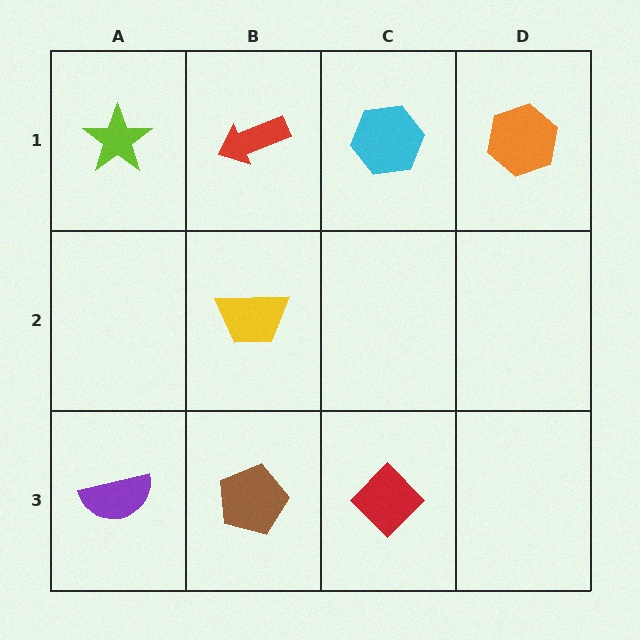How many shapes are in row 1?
4 shapes.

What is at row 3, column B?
A brown pentagon.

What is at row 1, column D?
An orange hexagon.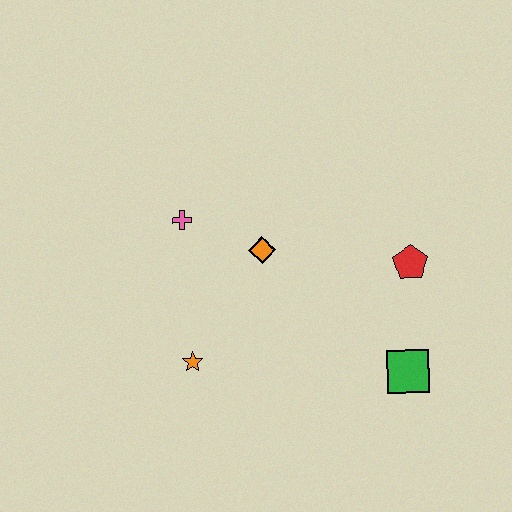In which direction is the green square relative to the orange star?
The green square is to the right of the orange star.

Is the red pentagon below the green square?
No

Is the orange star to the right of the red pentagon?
No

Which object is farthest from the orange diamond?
The green square is farthest from the orange diamond.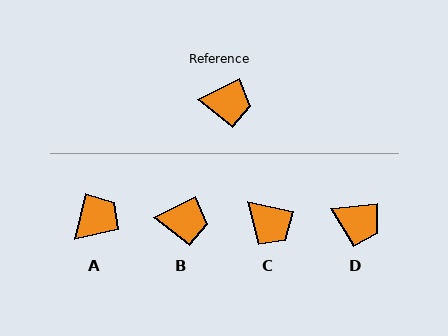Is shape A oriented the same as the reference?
No, it is off by about 50 degrees.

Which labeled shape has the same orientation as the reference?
B.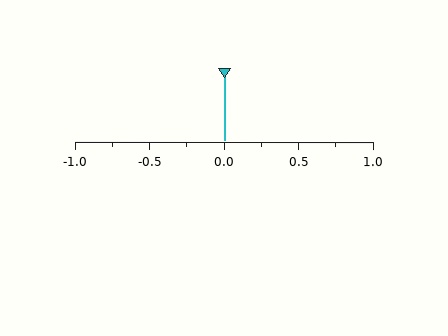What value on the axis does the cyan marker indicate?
The marker indicates approximately 0.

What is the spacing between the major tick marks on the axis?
The major ticks are spaced 0.5 apart.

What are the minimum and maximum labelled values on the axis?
The axis runs from -1.0 to 1.0.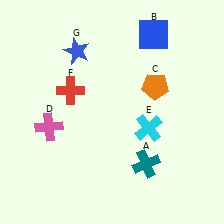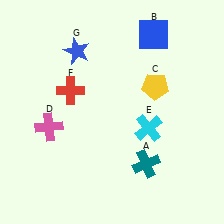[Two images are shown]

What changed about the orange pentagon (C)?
In Image 1, C is orange. In Image 2, it changed to yellow.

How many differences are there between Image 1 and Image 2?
There is 1 difference between the two images.